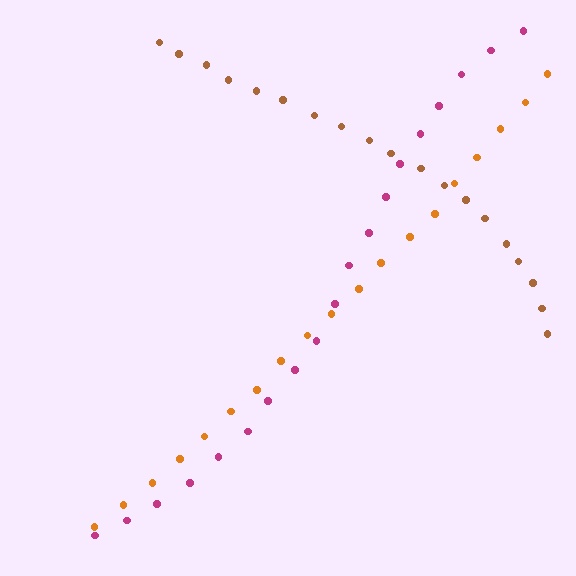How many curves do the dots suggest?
There are 3 distinct paths.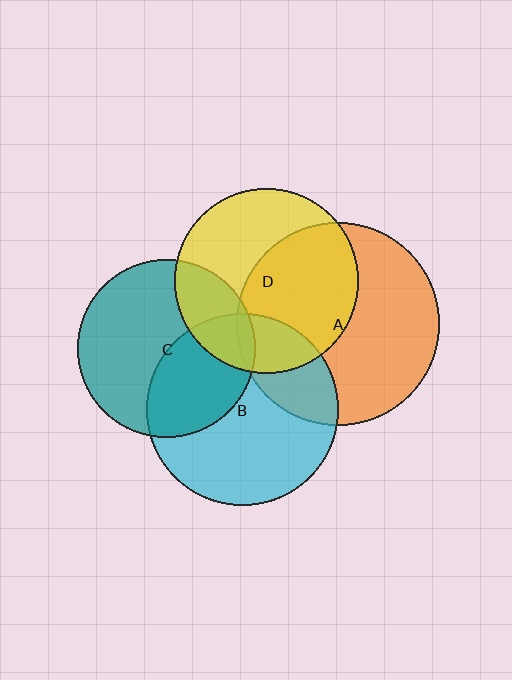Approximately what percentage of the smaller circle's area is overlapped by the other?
Approximately 50%.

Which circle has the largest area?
Circle A (orange).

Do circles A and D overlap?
Yes.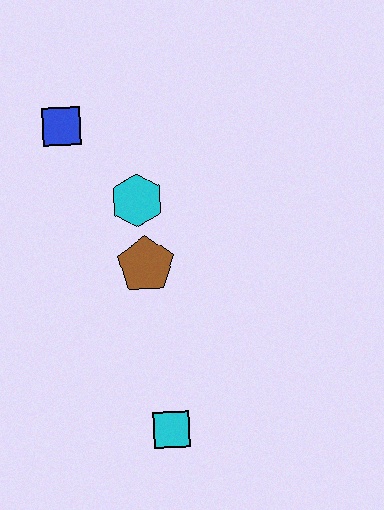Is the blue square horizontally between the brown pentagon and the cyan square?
No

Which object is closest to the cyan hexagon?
The brown pentagon is closest to the cyan hexagon.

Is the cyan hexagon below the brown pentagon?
No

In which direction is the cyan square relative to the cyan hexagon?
The cyan square is below the cyan hexagon.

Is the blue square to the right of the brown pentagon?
No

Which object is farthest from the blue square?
The cyan square is farthest from the blue square.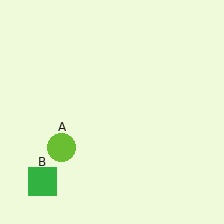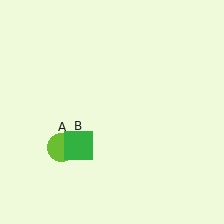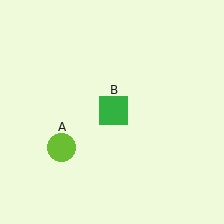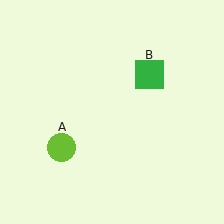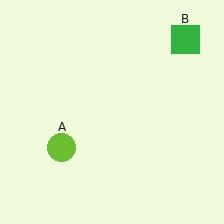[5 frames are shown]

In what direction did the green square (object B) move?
The green square (object B) moved up and to the right.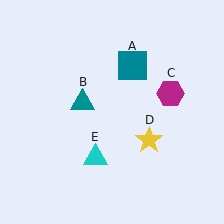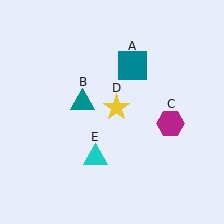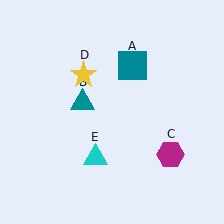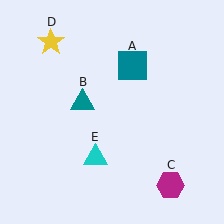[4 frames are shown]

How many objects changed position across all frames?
2 objects changed position: magenta hexagon (object C), yellow star (object D).